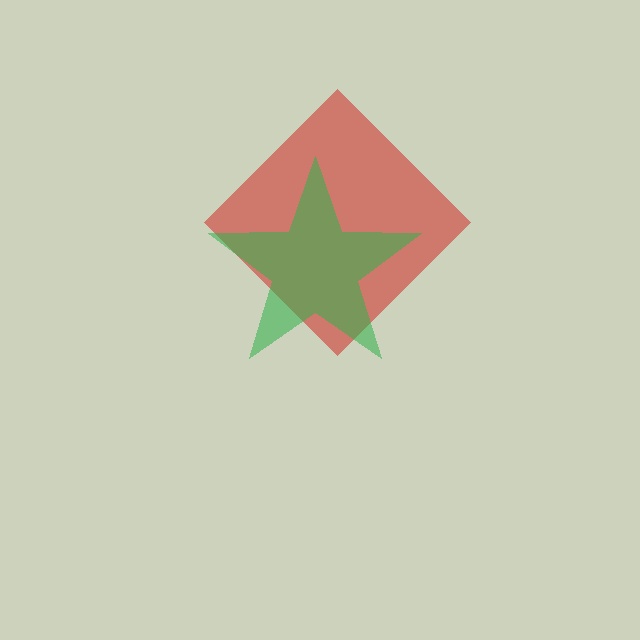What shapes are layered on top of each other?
The layered shapes are: a red diamond, a green star.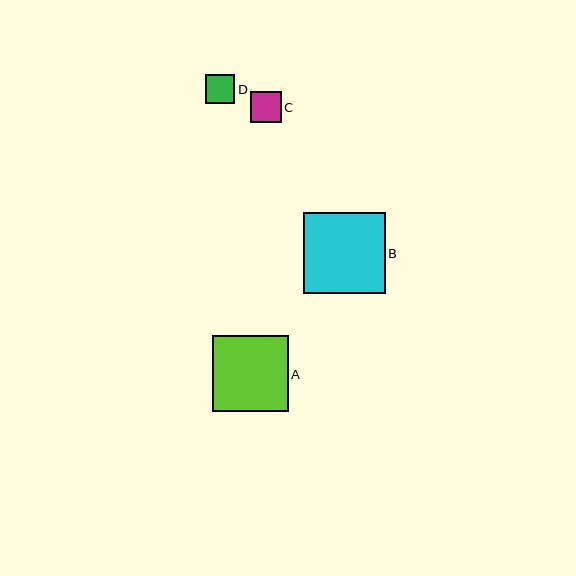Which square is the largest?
Square B is the largest with a size of approximately 82 pixels.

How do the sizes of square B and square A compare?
Square B and square A are approximately the same size.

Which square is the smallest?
Square D is the smallest with a size of approximately 29 pixels.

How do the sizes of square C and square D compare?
Square C and square D are approximately the same size.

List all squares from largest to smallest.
From largest to smallest: B, A, C, D.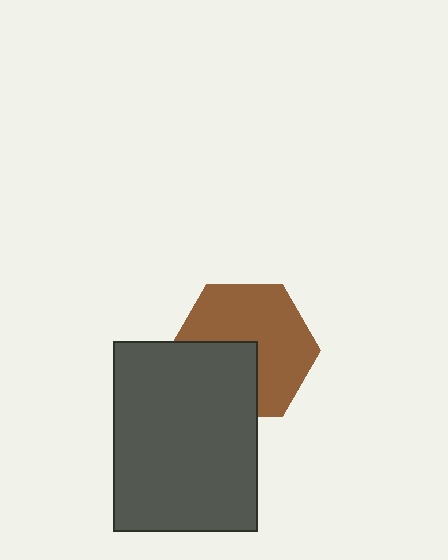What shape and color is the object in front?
The object in front is a dark gray rectangle.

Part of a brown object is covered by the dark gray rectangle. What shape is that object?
It is a hexagon.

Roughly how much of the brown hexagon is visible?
About half of it is visible (roughly 64%).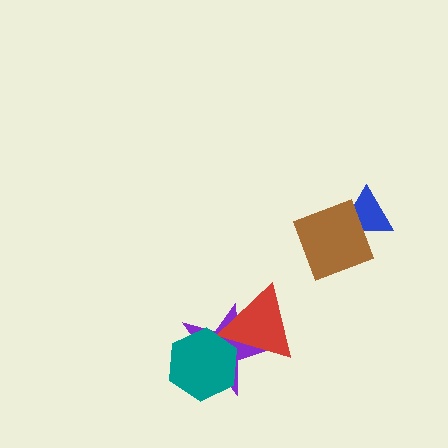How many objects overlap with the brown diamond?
1 object overlaps with the brown diamond.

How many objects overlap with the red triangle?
2 objects overlap with the red triangle.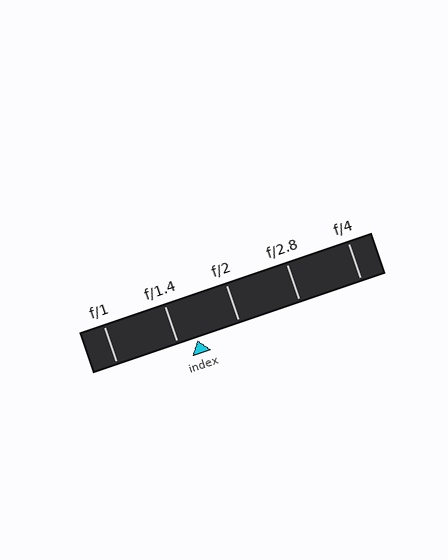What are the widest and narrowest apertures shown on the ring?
The widest aperture shown is f/1 and the narrowest is f/4.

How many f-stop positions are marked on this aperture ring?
There are 5 f-stop positions marked.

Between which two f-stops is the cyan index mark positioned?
The index mark is between f/1.4 and f/2.